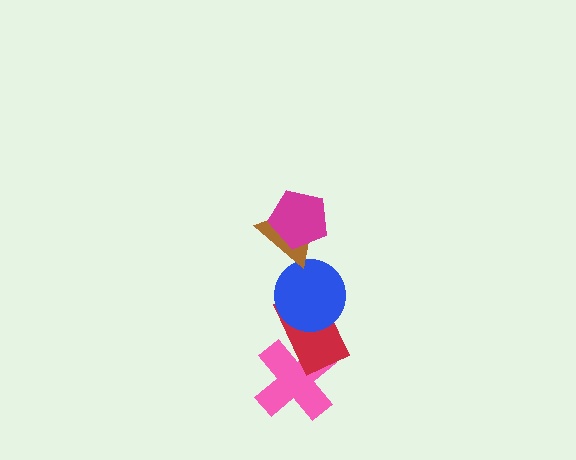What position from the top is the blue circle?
The blue circle is 3rd from the top.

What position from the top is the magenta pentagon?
The magenta pentagon is 1st from the top.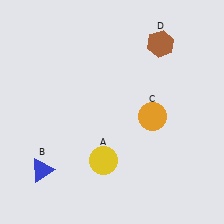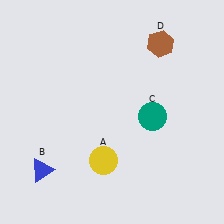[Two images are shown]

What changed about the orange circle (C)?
In Image 1, C is orange. In Image 2, it changed to teal.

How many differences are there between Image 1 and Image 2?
There is 1 difference between the two images.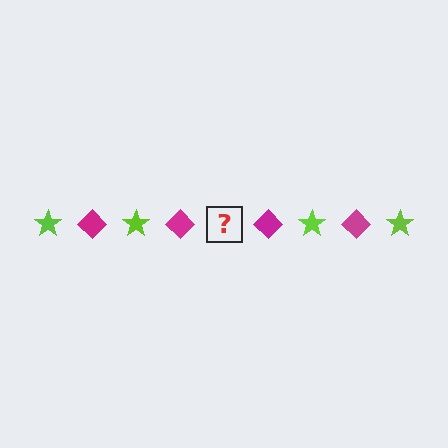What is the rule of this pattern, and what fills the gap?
The rule is that the pattern alternates between lime star and magenta diamond. The gap should be filled with a lime star.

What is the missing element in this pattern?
The missing element is a lime star.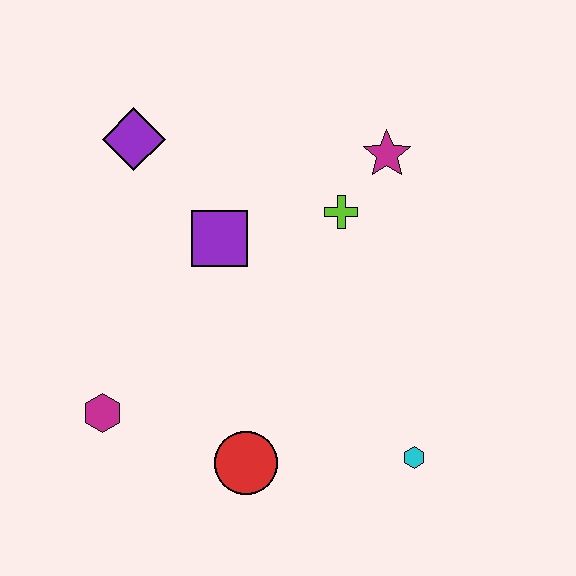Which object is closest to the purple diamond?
The purple square is closest to the purple diamond.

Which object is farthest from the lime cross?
The magenta hexagon is farthest from the lime cross.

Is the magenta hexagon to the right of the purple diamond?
No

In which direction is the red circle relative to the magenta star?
The red circle is below the magenta star.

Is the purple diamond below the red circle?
No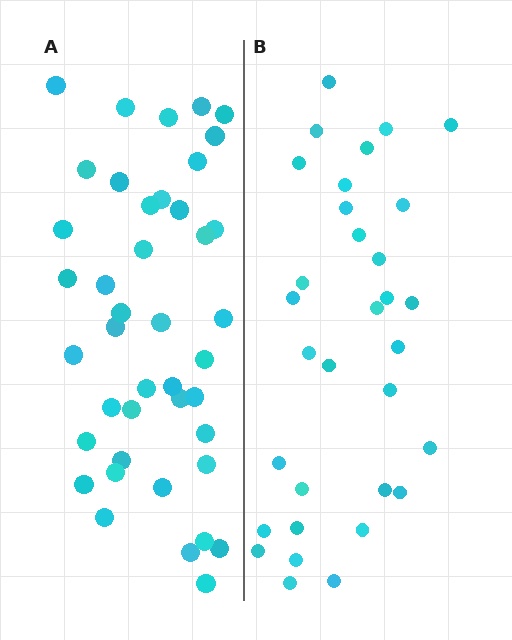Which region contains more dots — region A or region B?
Region A (the left region) has more dots.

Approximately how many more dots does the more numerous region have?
Region A has roughly 10 or so more dots than region B.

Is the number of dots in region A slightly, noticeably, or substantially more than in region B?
Region A has noticeably more, but not dramatically so. The ratio is roughly 1.3 to 1.